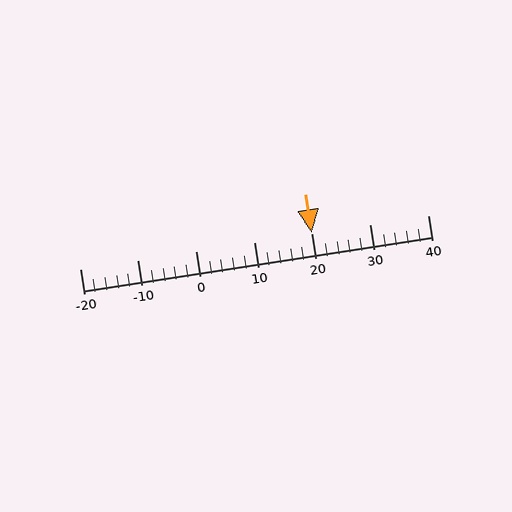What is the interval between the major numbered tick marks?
The major tick marks are spaced 10 units apart.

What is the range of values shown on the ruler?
The ruler shows values from -20 to 40.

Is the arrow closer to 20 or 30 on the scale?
The arrow is closer to 20.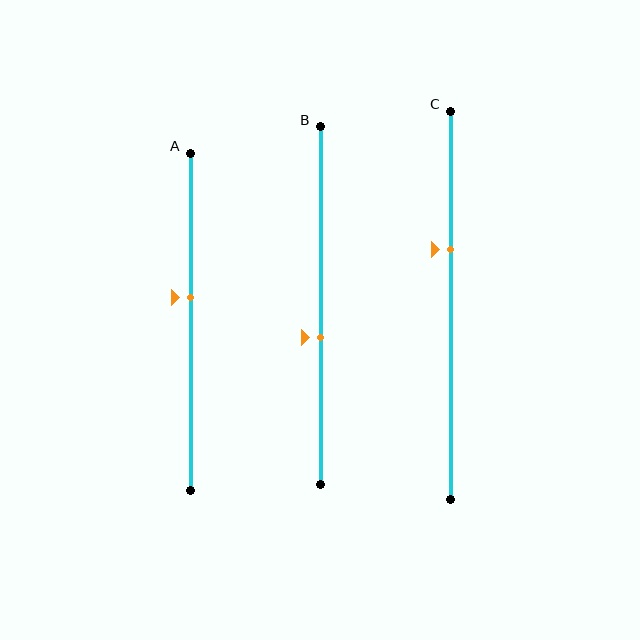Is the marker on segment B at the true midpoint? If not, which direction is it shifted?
No, the marker on segment B is shifted downward by about 9% of the segment length.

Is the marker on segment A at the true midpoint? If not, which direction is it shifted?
No, the marker on segment A is shifted upward by about 7% of the segment length.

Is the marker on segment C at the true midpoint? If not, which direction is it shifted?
No, the marker on segment C is shifted upward by about 14% of the segment length.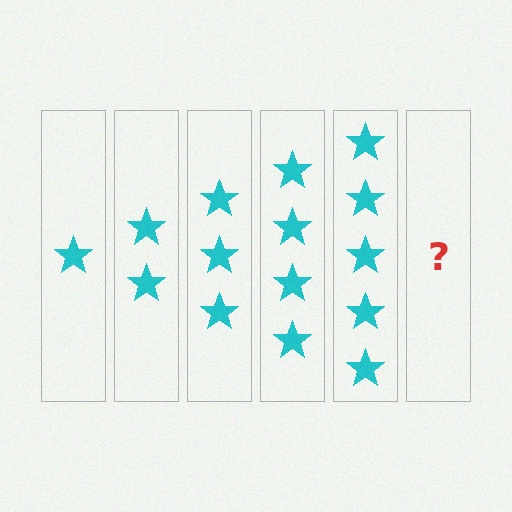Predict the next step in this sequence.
The next step is 6 stars.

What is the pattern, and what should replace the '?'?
The pattern is that each step adds one more star. The '?' should be 6 stars.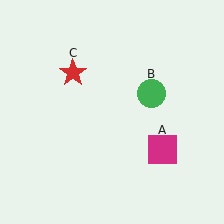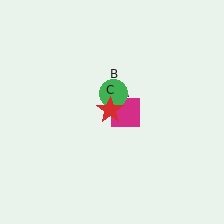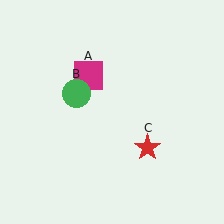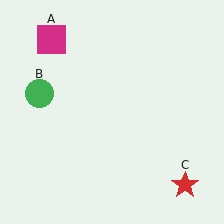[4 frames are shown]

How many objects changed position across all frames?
3 objects changed position: magenta square (object A), green circle (object B), red star (object C).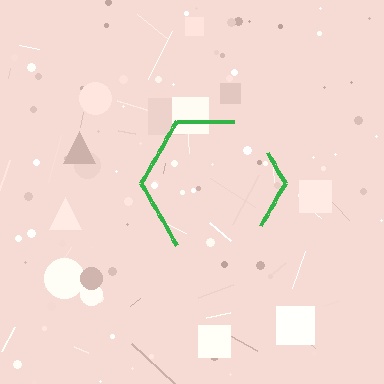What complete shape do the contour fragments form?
The contour fragments form a hexagon.